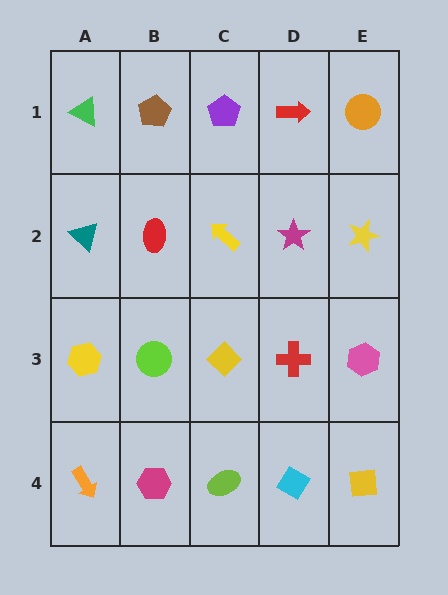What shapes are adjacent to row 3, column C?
A yellow arrow (row 2, column C), a lime ellipse (row 4, column C), a lime circle (row 3, column B), a red cross (row 3, column D).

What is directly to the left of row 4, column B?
An orange arrow.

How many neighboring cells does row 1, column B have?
3.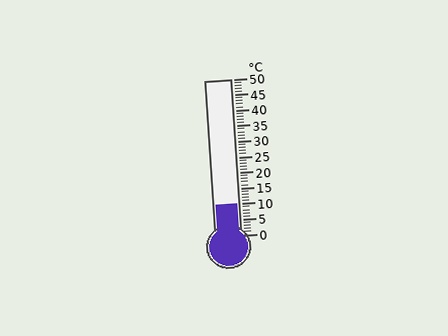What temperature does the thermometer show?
The thermometer shows approximately 10°C.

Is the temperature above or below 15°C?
The temperature is below 15°C.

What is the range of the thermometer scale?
The thermometer scale ranges from 0°C to 50°C.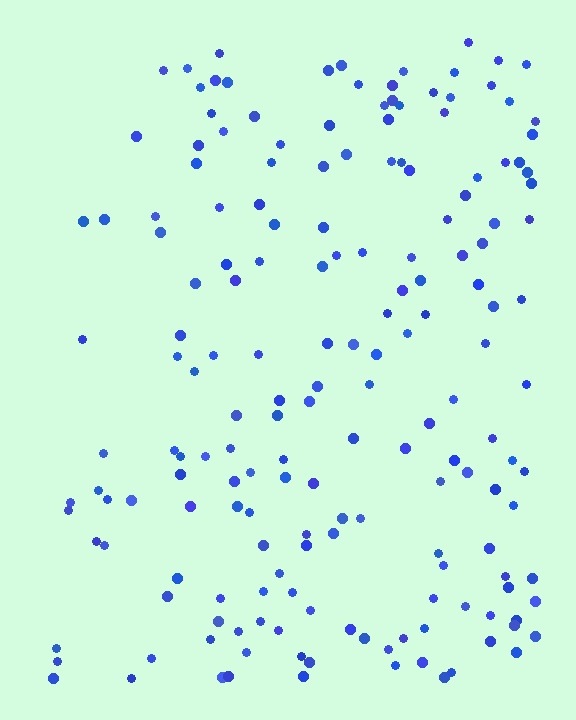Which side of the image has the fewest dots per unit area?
The left.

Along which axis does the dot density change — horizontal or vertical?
Horizontal.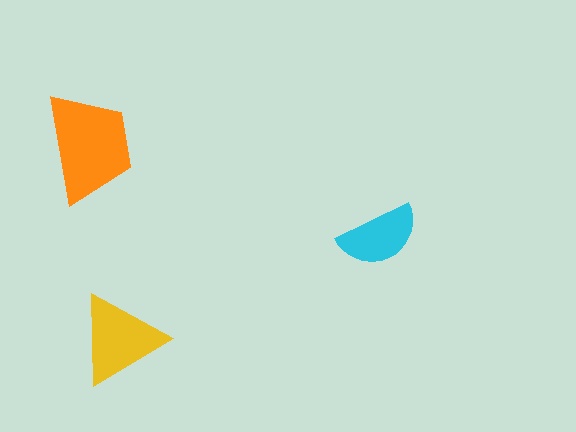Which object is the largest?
The orange trapezoid.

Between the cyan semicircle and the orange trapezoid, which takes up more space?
The orange trapezoid.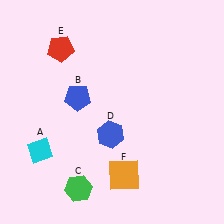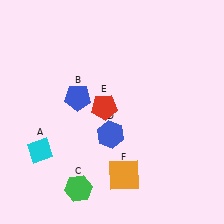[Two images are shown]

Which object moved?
The red pentagon (E) moved down.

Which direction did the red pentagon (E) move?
The red pentagon (E) moved down.